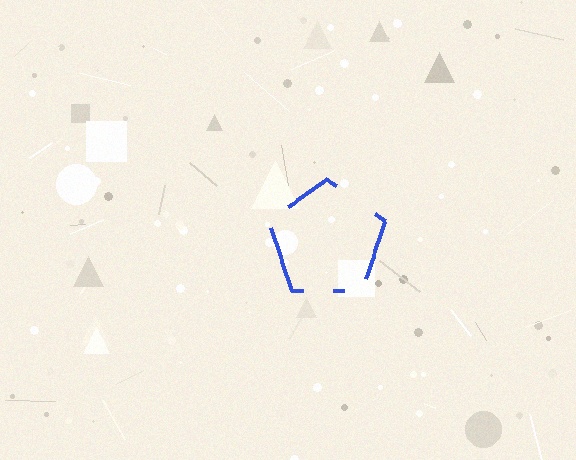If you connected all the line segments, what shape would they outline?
They would outline a pentagon.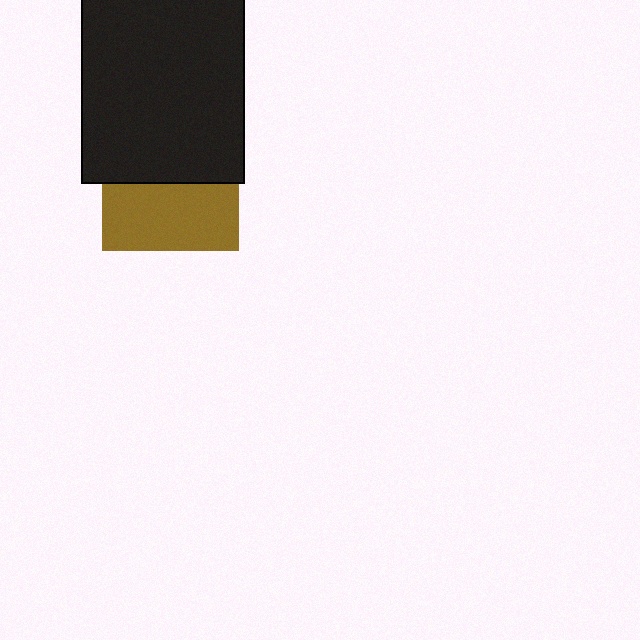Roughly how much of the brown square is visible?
About half of it is visible (roughly 49%).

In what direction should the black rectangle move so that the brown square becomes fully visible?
The black rectangle should move up. That is the shortest direction to clear the overlap and leave the brown square fully visible.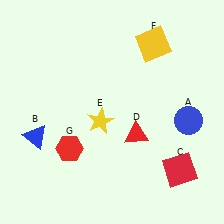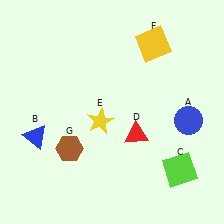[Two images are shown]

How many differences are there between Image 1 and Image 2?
There are 2 differences between the two images.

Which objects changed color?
C changed from red to lime. G changed from red to brown.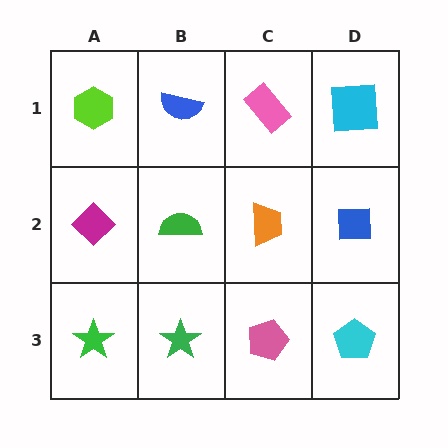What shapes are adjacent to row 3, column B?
A green semicircle (row 2, column B), a green star (row 3, column A), a pink pentagon (row 3, column C).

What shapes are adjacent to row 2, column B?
A blue semicircle (row 1, column B), a green star (row 3, column B), a magenta diamond (row 2, column A), an orange trapezoid (row 2, column C).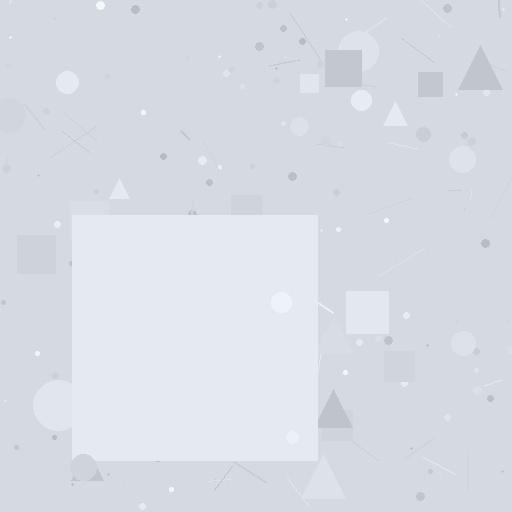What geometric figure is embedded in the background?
A square is embedded in the background.